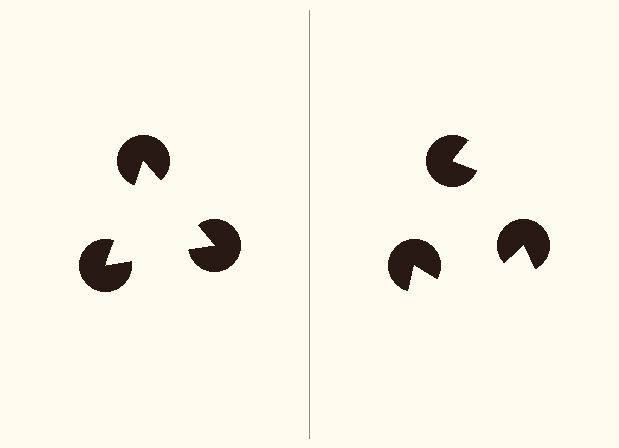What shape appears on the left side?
An illusory triangle.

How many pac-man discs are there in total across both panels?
6 — 3 on each side.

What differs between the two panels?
The pac-man discs are positioned identically on both sides; only the wedge orientations differ. On the left they align to a triangle; on the right they are misaligned.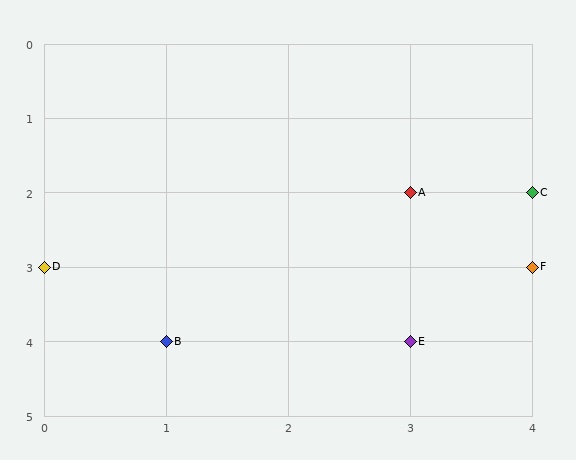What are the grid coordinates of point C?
Point C is at grid coordinates (4, 2).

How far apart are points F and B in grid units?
Points F and B are 3 columns and 1 row apart (about 3.2 grid units diagonally).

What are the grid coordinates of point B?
Point B is at grid coordinates (1, 4).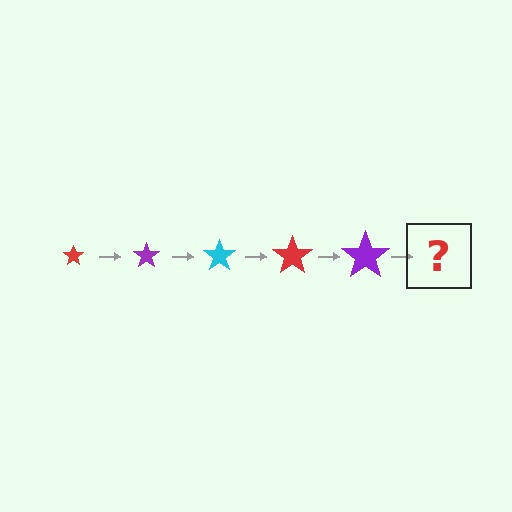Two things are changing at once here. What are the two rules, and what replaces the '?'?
The two rules are that the star grows larger each step and the color cycles through red, purple, and cyan. The '?' should be a cyan star, larger than the previous one.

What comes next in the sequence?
The next element should be a cyan star, larger than the previous one.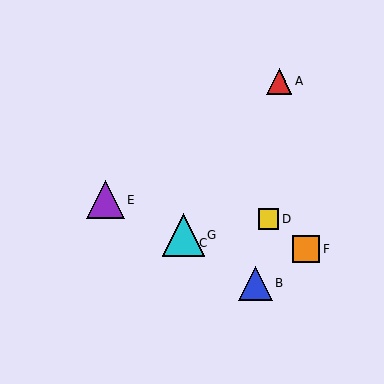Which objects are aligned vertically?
Objects C, G are aligned vertically.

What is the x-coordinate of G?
Object G is at x≈183.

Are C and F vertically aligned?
No, C is at x≈183 and F is at x≈306.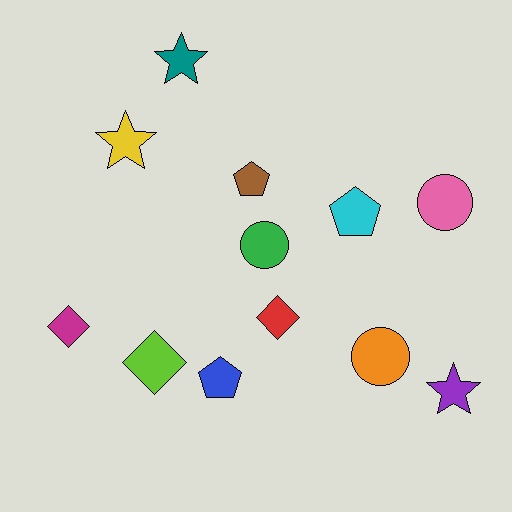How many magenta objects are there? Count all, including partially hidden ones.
There is 1 magenta object.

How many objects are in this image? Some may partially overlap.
There are 12 objects.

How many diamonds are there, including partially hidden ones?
There are 3 diamonds.